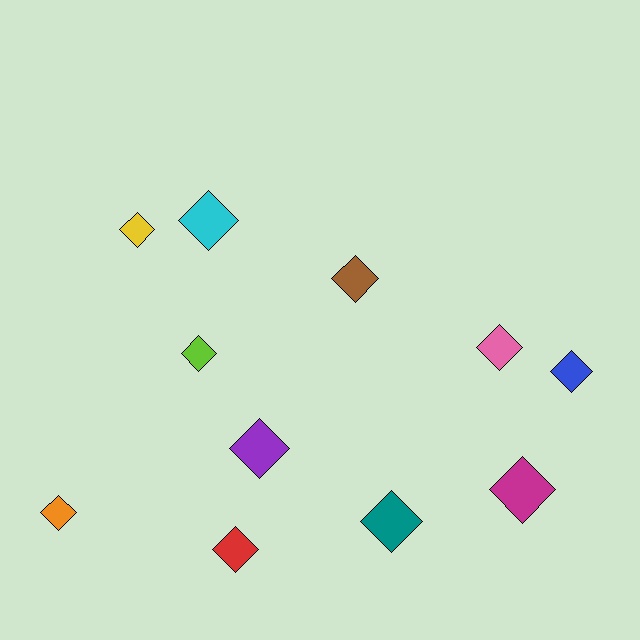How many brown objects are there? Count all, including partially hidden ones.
There is 1 brown object.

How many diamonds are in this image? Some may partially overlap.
There are 11 diamonds.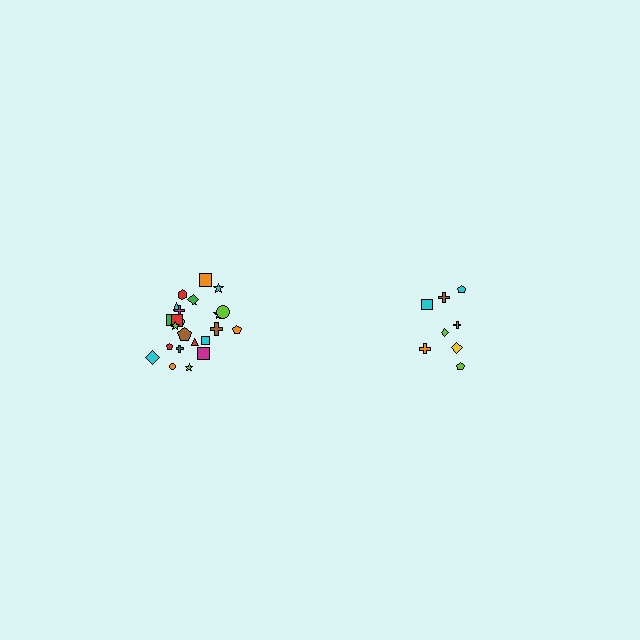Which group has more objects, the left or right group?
The left group.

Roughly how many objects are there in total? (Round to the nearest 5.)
Roughly 35 objects in total.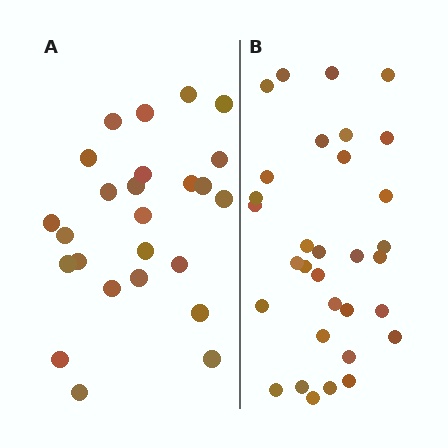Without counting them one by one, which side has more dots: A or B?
Region B (the right region) has more dots.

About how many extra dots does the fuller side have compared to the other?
Region B has roughly 8 or so more dots than region A.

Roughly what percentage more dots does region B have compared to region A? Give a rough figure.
About 30% more.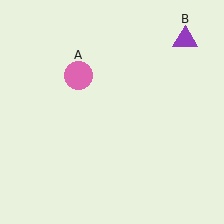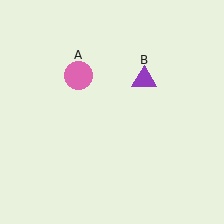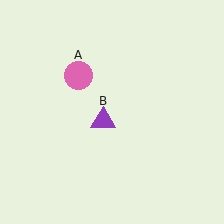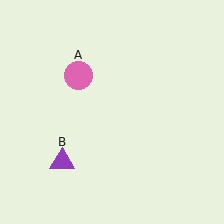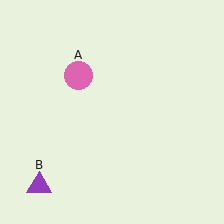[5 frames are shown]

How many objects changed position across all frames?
1 object changed position: purple triangle (object B).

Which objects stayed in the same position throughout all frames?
Pink circle (object A) remained stationary.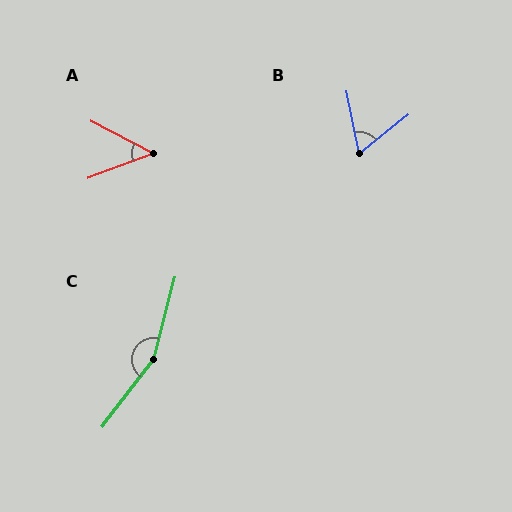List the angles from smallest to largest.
A (48°), B (62°), C (157°).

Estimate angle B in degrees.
Approximately 62 degrees.